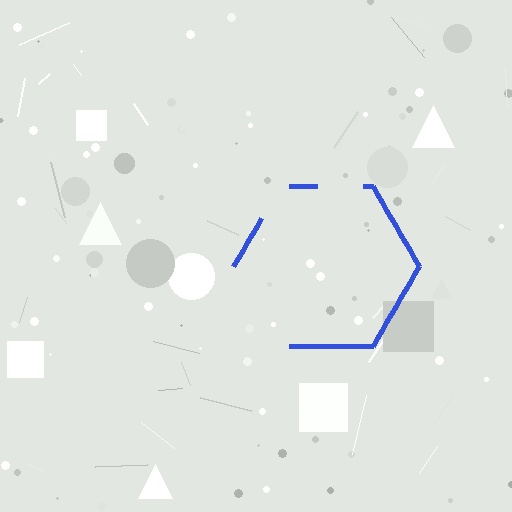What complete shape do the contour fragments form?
The contour fragments form a hexagon.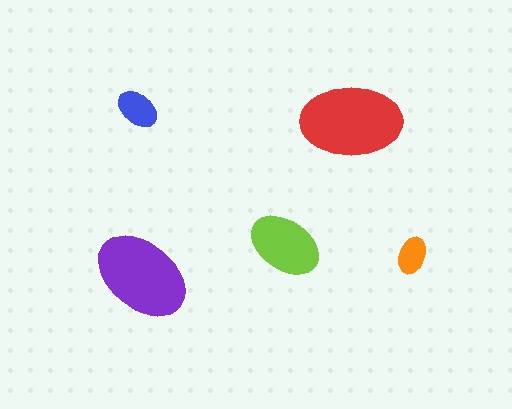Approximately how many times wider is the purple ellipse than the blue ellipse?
About 2.5 times wider.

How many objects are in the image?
There are 5 objects in the image.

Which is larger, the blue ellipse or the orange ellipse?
The blue one.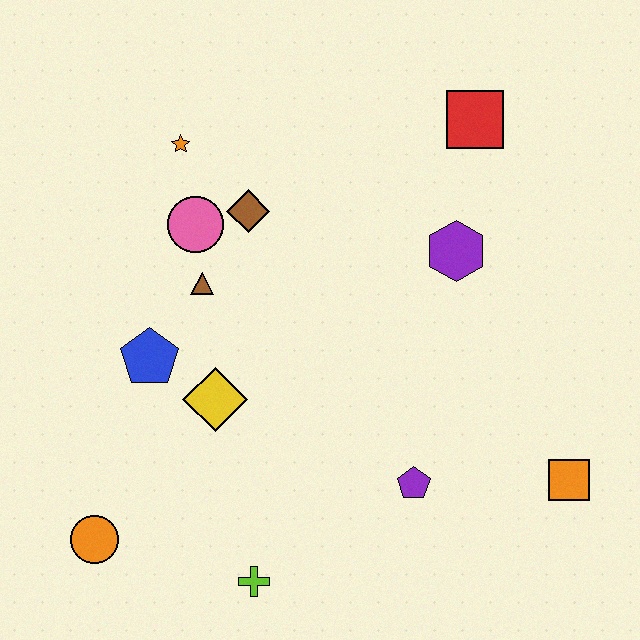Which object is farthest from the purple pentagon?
The orange star is farthest from the purple pentagon.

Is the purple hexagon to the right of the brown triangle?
Yes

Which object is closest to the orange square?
The purple pentagon is closest to the orange square.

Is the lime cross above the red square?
No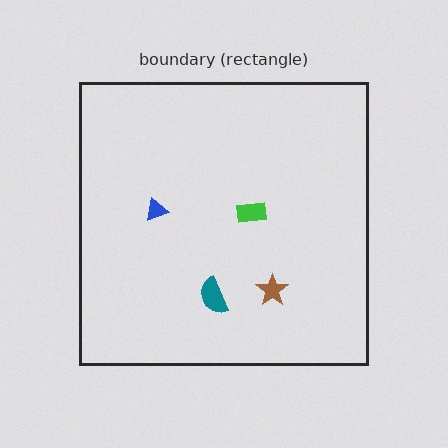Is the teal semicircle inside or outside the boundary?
Inside.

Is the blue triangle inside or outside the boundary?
Inside.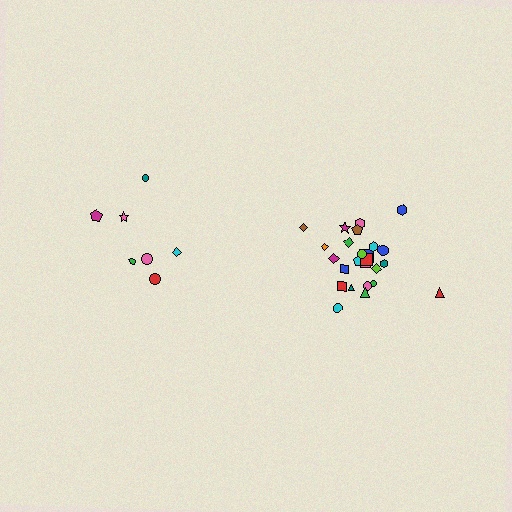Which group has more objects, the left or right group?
The right group.